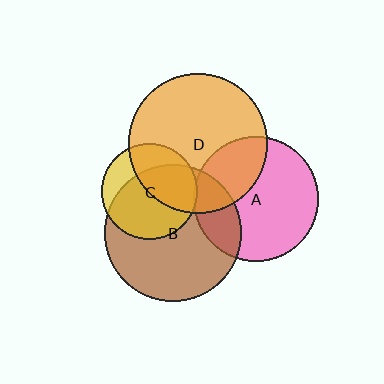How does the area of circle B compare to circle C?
Approximately 2.0 times.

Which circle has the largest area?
Circle D (orange).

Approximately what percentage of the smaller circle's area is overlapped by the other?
Approximately 45%.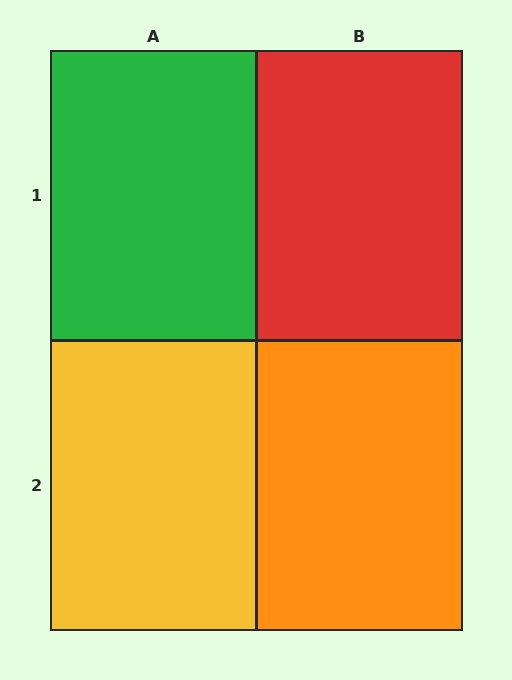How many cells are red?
1 cell is red.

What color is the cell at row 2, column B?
Orange.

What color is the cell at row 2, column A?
Yellow.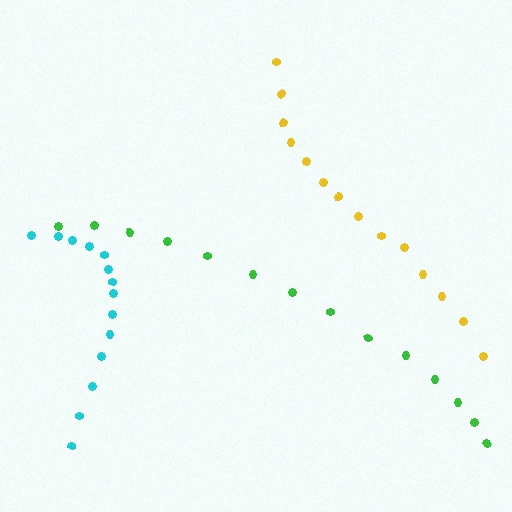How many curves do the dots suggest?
There are 3 distinct paths.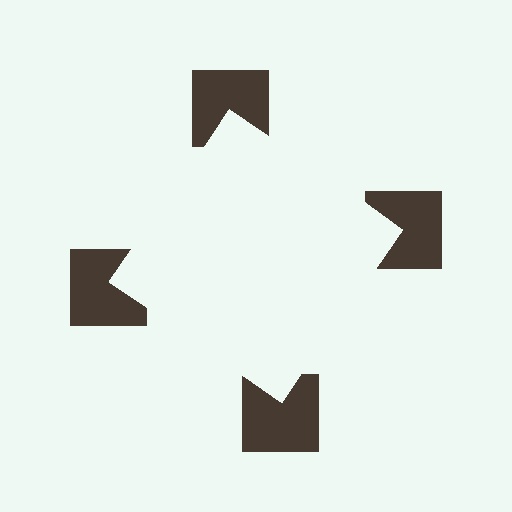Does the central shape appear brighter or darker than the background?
It typically appears slightly brighter than the background, even though no actual brightness change is drawn.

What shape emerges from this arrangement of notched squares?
An illusory square — its edges are inferred from the aligned wedge cuts in the notched squares, not physically drawn.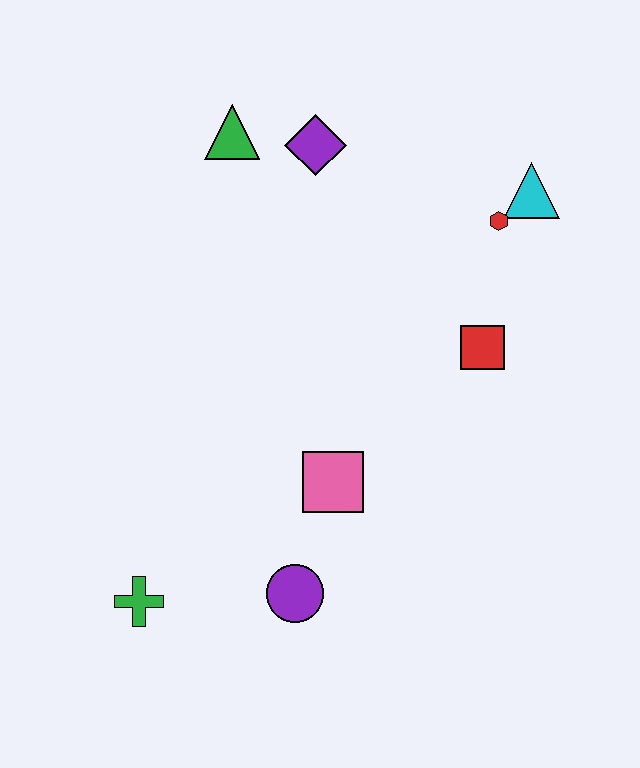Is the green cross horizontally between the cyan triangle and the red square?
No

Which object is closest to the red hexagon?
The cyan triangle is closest to the red hexagon.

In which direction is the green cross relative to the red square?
The green cross is to the left of the red square.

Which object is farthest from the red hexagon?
The green cross is farthest from the red hexagon.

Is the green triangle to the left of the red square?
Yes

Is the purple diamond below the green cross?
No